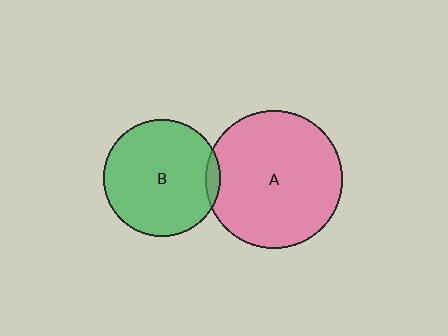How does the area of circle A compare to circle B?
Approximately 1.4 times.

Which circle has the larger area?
Circle A (pink).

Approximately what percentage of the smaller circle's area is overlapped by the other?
Approximately 5%.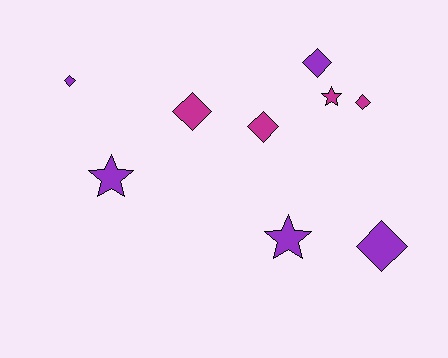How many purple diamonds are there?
There are 3 purple diamonds.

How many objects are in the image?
There are 9 objects.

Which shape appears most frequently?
Diamond, with 6 objects.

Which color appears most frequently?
Purple, with 5 objects.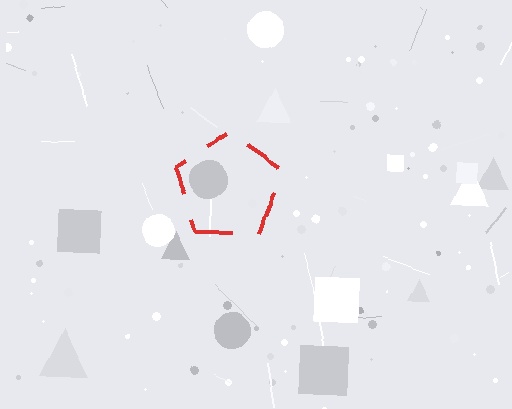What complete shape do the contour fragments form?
The contour fragments form a pentagon.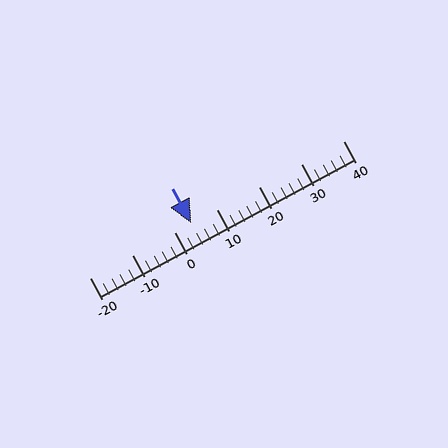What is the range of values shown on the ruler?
The ruler shows values from -20 to 40.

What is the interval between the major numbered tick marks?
The major tick marks are spaced 10 units apart.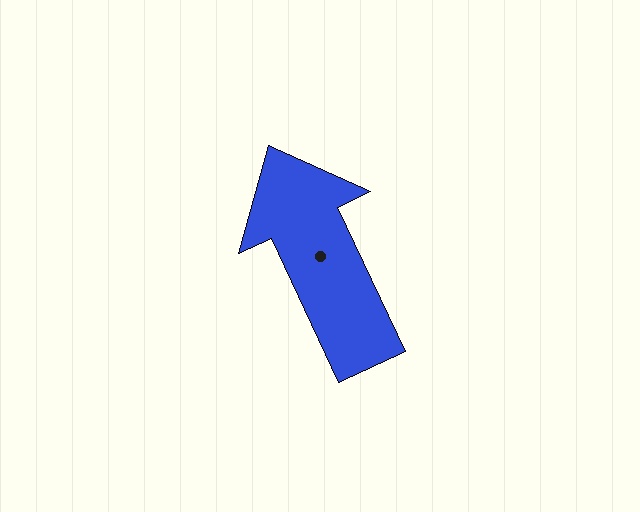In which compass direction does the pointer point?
Northwest.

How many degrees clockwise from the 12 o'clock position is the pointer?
Approximately 335 degrees.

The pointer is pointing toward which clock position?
Roughly 11 o'clock.